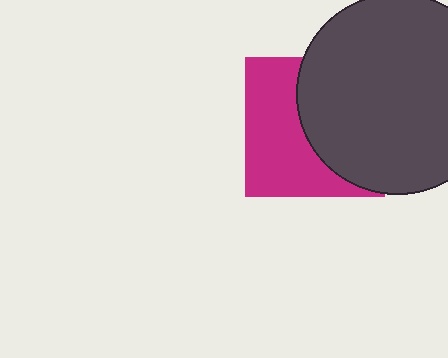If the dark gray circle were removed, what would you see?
You would see the complete magenta square.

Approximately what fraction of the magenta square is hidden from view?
Roughly 51% of the magenta square is hidden behind the dark gray circle.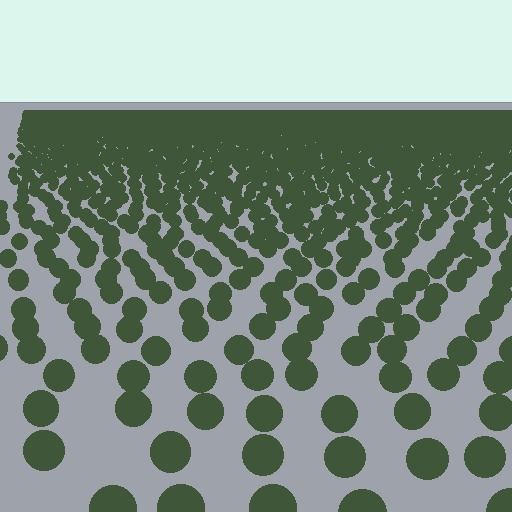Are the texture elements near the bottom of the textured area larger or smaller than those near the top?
Larger. Near the bottom, elements are closer to the viewer and appear at a bigger on-screen size.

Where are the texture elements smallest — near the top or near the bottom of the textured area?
Near the top.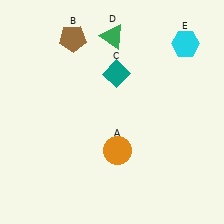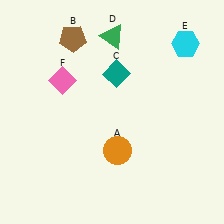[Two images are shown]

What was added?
A pink diamond (F) was added in Image 2.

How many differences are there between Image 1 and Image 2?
There is 1 difference between the two images.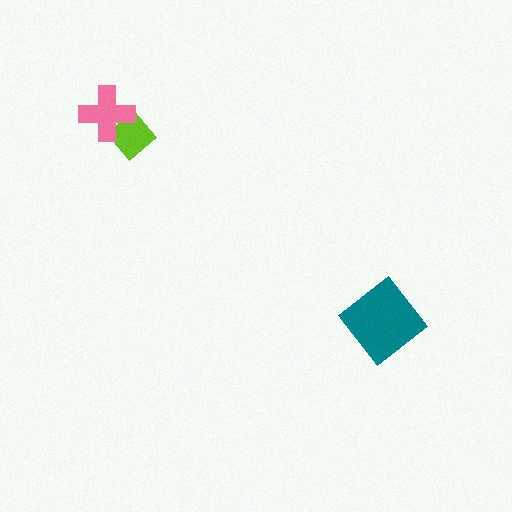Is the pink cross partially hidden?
No, no other shape covers it.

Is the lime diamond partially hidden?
Yes, it is partially covered by another shape.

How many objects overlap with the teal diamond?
0 objects overlap with the teal diamond.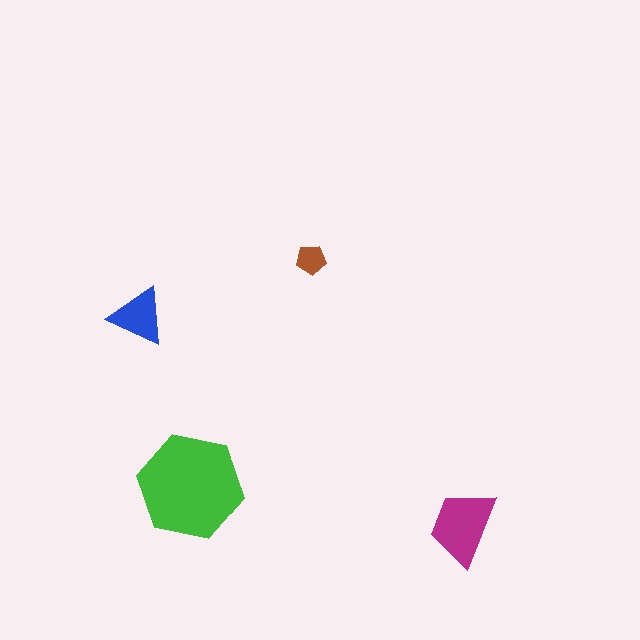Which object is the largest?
The green hexagon.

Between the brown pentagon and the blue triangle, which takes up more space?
The blue triangle.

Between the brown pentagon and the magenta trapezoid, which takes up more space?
The magenta trapezoid.